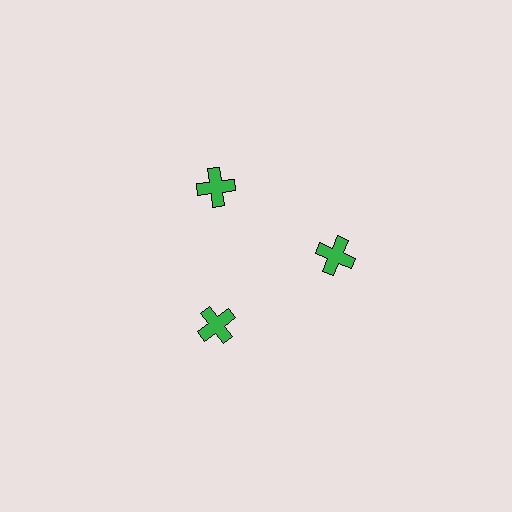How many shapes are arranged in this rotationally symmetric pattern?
There are 3 shapes, arranged in 3 groups of 1.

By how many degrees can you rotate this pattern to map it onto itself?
The pattern maps onto itself every 120 degrees of rotation.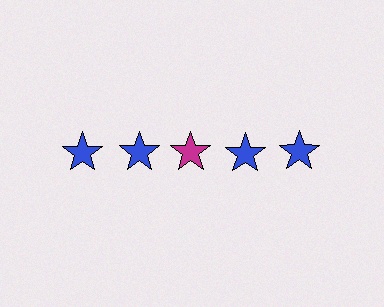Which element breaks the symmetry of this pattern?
The magenta star in the top row, center column breaks the symmetry. All other shapes are blue stars.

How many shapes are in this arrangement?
There are 5 shapes arranged in a grid pattern.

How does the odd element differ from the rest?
It has a different color: magenta instead of blue.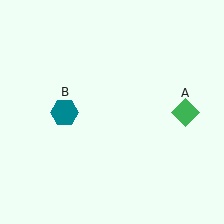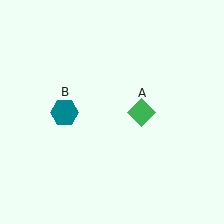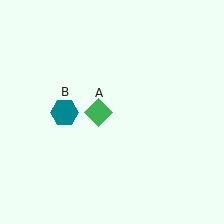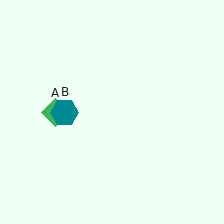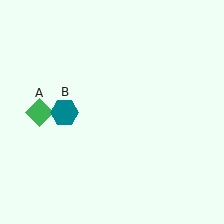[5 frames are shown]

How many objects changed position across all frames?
1 object changed position: green diamond (object A).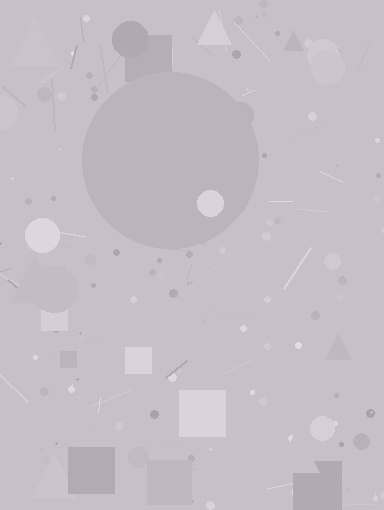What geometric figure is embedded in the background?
A circle is embedded in the background.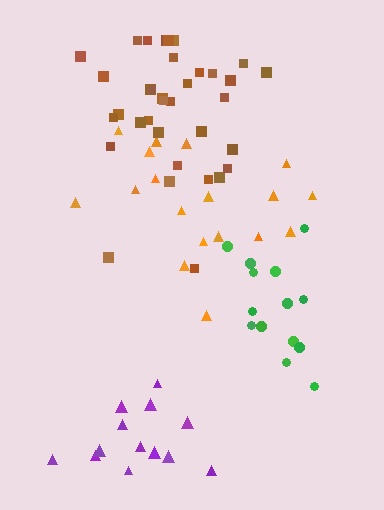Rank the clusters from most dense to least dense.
brown, green, purple, orange.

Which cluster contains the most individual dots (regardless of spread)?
Brown (35).